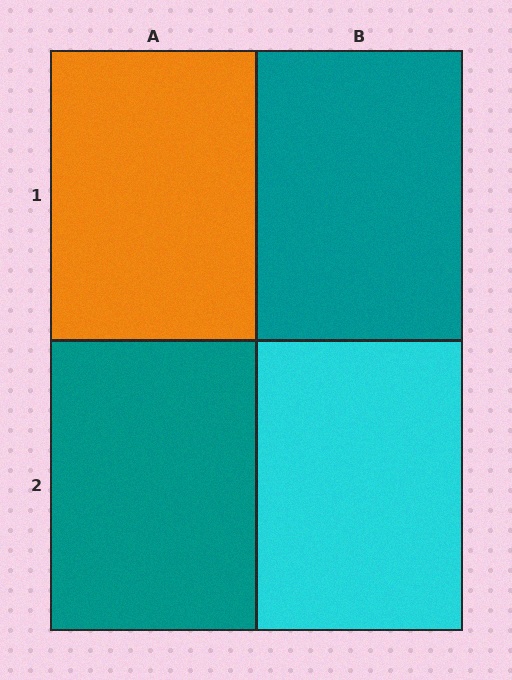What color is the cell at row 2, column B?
Cyan.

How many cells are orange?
1 cell is orange.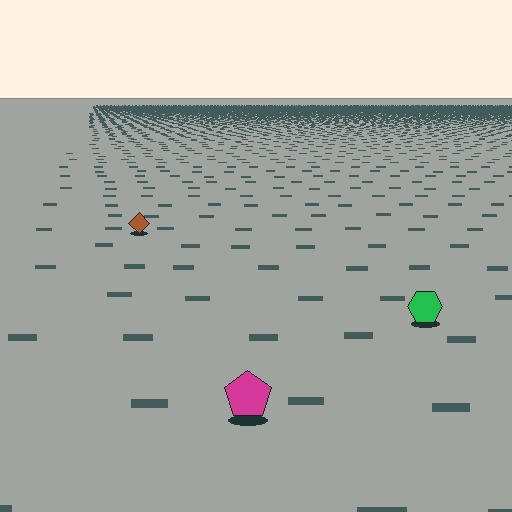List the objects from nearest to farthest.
From nearest to farthest: the magenta pentagon, the green hexagon, the brown diamond.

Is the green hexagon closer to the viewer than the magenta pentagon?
No. The magenta pentagon is closer — you can tell from the texture gradient: the ground texture is coarser near it.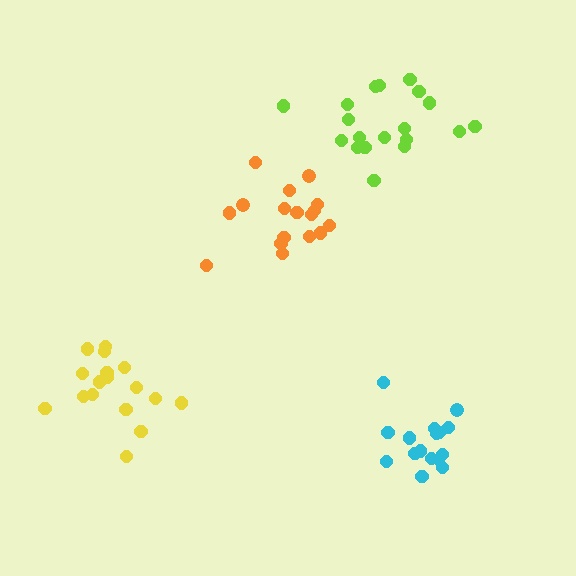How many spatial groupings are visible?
There are 4 spatial groupings.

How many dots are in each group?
Group 1: 17 dots, Group 2: 16 dots, Group 3: 19 dots, Group 4: 17 dots (69 total).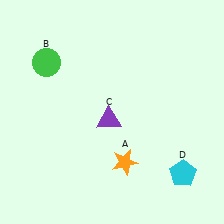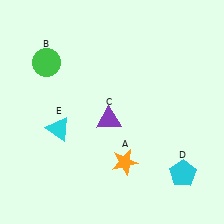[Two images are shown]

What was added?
A cyan triangle (E) was added in Image 2.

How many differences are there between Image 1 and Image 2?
There is 1 difference between the two images.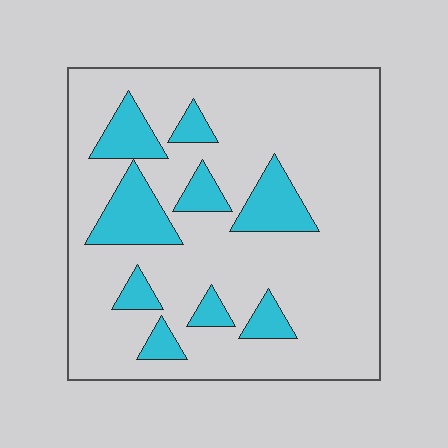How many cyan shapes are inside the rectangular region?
9.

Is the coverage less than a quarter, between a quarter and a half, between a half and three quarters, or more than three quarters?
Less than a quarter.